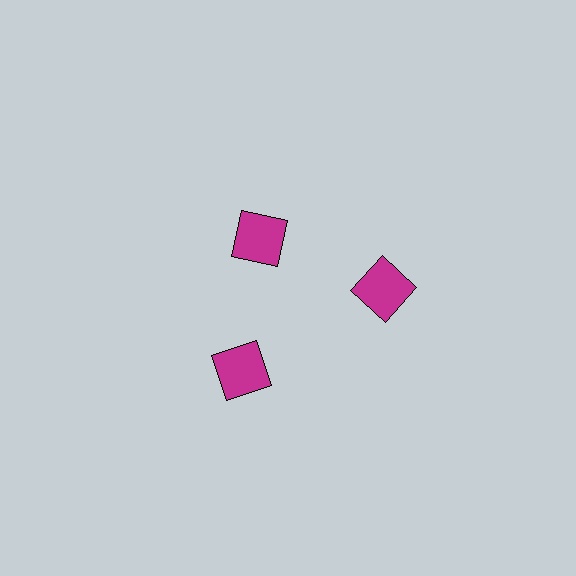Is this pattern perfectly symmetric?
No. The 3 magenta squares are arranged in a ring, but one element near the 11 o'clock position is pulled inward toward the center, breaking the 3-fold rotational symmetry.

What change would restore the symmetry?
The symmetry would be restored by moving it outward, back onto the ring so that all 3 squares sit at equal angles and equal distance from the center.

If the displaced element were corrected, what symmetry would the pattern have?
It would have 3-fold rotational symmetry — the pattern would map onto itself every 120 degrees.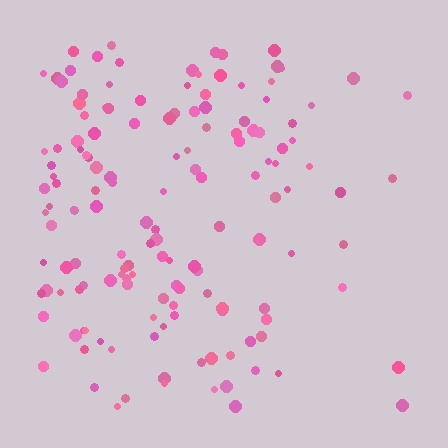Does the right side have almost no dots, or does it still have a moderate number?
Still a moderate number, just noticeably fewer than the left.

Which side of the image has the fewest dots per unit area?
The right.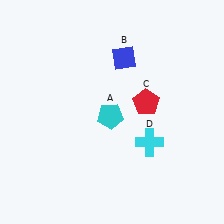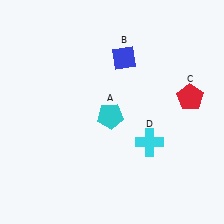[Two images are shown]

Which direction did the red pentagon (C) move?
The red pentagon (C) moved right.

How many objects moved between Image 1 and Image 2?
1 object moved between the two images.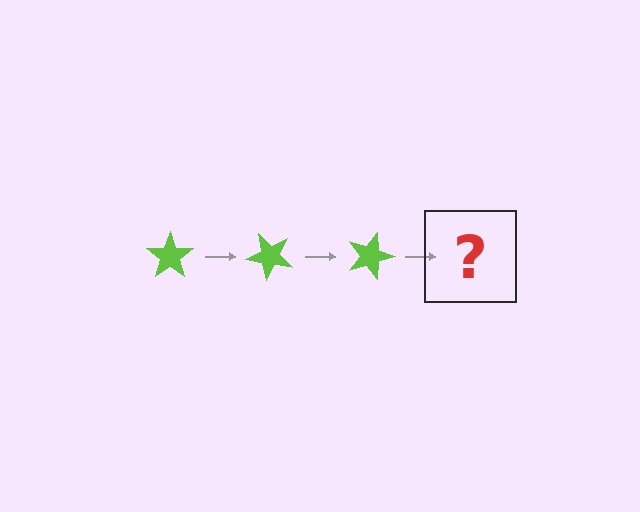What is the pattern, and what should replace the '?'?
The pattern is that the star rotates 45 degrees each step. The '?' should be a lime star rotated 135 degrees.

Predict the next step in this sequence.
The next step is a lime star rotated 135 degrees.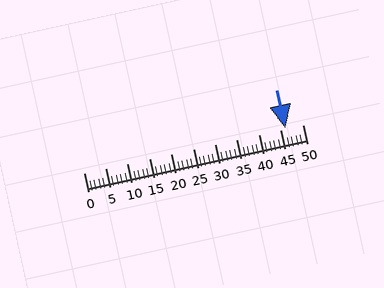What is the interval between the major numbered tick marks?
The major tick marks are spaced 5 units apart.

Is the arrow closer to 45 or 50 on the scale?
The arrow is closer to 45.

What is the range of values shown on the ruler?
The ruler shows values from 0 to 50.